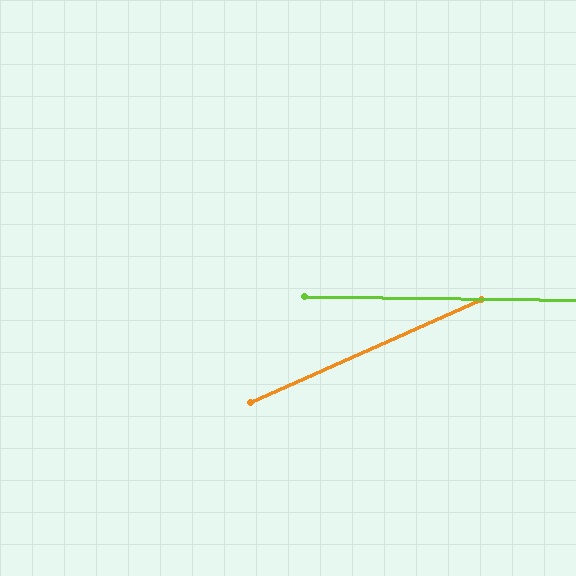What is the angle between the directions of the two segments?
Approximately 25 degrees.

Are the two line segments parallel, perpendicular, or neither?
Neither parallel nor perpendicular — they differ by about 25°.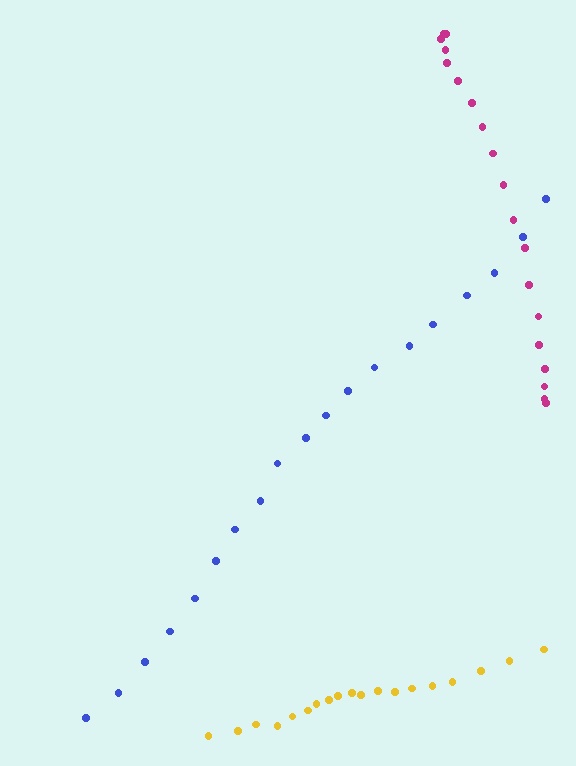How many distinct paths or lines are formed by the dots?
There are 3 distinct paths.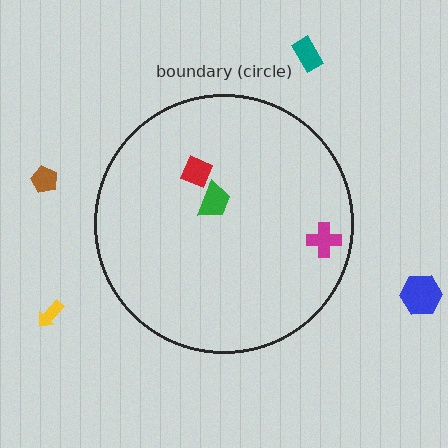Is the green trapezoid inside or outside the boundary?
Inside.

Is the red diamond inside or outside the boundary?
Inside.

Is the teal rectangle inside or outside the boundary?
Outside.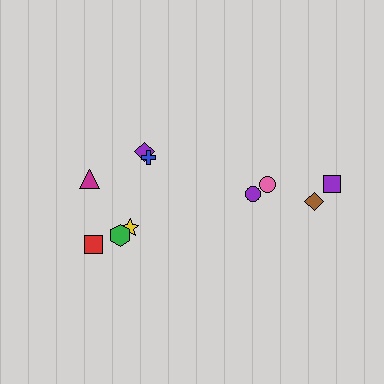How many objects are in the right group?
There are 4 objects.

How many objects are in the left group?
There are 6 objects.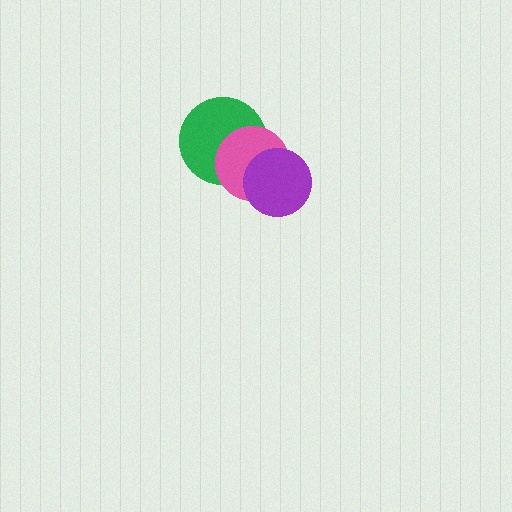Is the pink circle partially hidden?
Yes, it is partially covered by another shape.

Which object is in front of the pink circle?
The purple circle is in front of the pink circle.